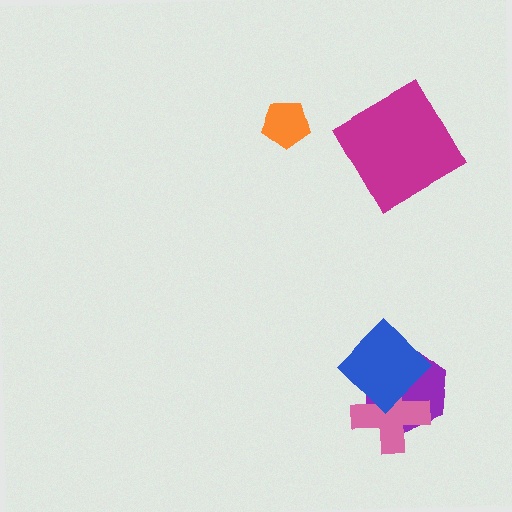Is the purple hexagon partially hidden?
Yes, it is partially covered by another shape.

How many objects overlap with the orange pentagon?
0 objects overlap with the orange pentagon.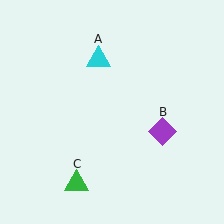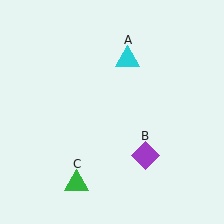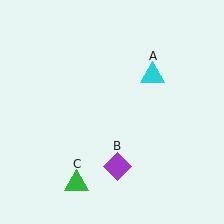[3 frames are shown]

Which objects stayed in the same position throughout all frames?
Green triangle (object C) remained stationary.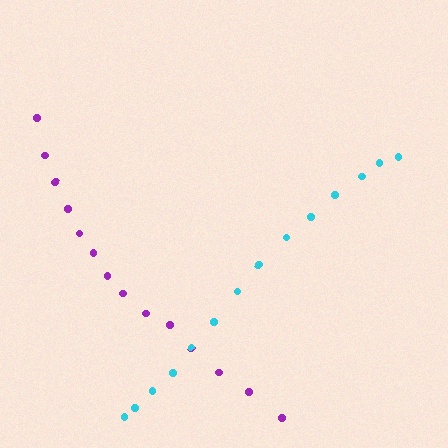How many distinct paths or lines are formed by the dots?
There are 2 distinct paths.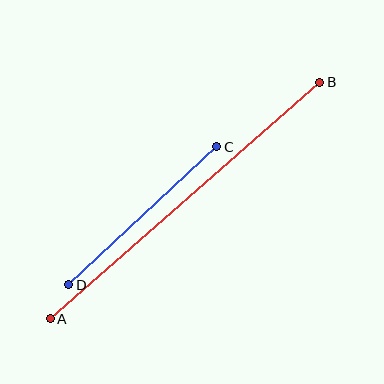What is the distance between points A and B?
The distance is approximately 359 pixels.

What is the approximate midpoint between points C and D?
The midpoint is at approximately (143, 216) pixels.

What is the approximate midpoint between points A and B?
The midpoint is at approximately (185, 201) pixels.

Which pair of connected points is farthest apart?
Points A and B are farthest apart.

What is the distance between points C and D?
The distance is approximately 202 pixels.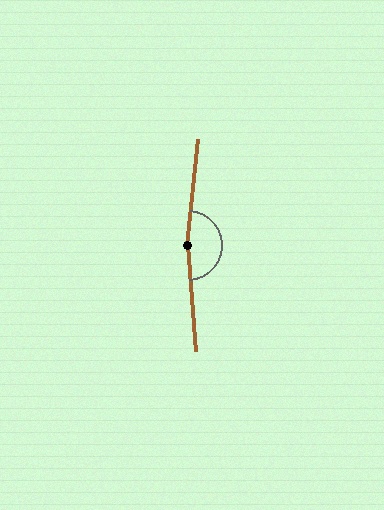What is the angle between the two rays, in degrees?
Approximately 170 degrees.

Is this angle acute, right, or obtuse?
It is obtuse.